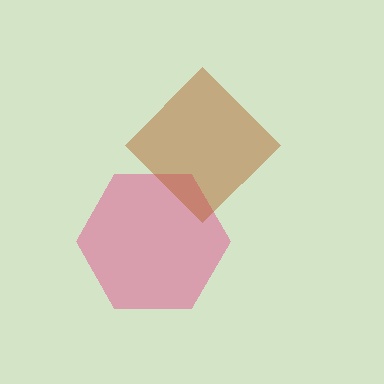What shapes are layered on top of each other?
The layered shapes are: a pink hexagon, a brown diamond.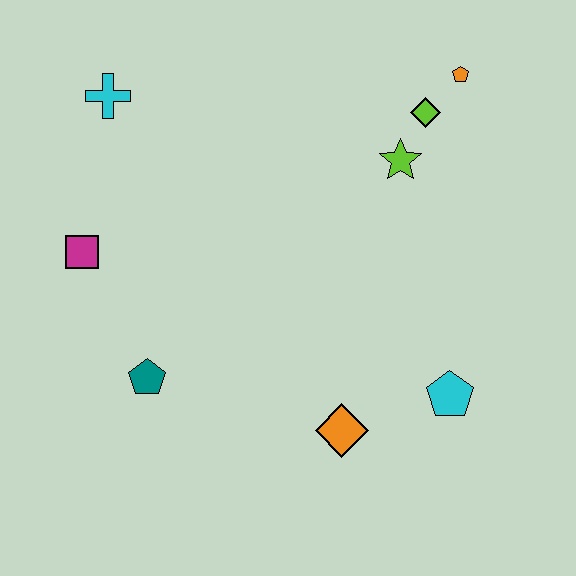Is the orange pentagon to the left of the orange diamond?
No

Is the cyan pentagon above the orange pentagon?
No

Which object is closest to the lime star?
The lime diamond is closest to the lime star.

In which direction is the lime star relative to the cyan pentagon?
The lime star is above the cyan pentagon.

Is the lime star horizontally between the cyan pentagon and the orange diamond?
Yes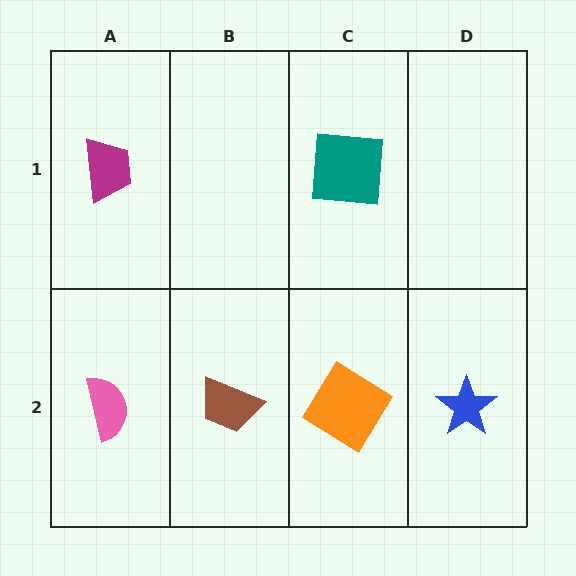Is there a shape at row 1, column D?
No, that cell is empty.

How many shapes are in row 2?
4 shapes.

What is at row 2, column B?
A brown trapezoid.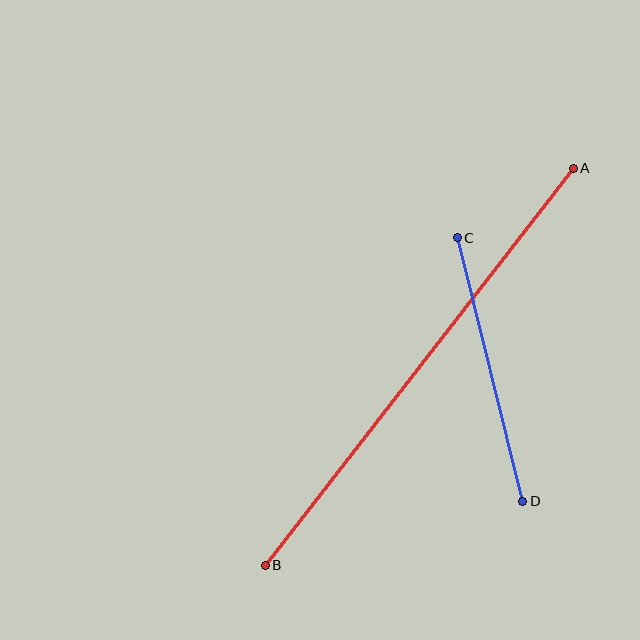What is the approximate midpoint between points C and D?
The midpoint is at approximately (490, 369) pixels.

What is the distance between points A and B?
The distance is approximately 502 pixels.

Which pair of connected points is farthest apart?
Points A and B are farthest apart.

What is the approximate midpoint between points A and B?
The midpoint is at approximately (419, 367) pixels.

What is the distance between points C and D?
The distance is approximately 272 pixels.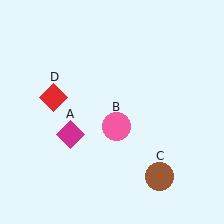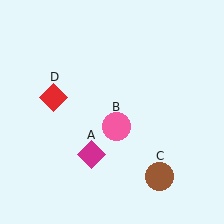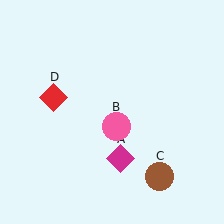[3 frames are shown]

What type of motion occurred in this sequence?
The magenta diamond (object A) rotated counterclockwise around the center of the scene.